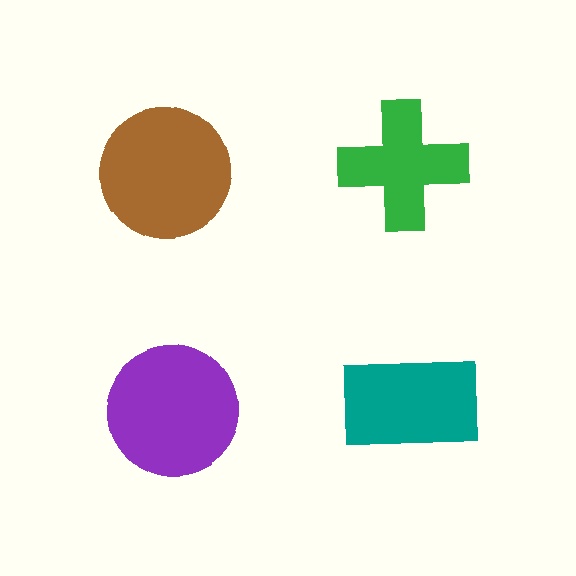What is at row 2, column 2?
A teal rectangle.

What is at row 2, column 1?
A purple circle.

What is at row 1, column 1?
A brown circle.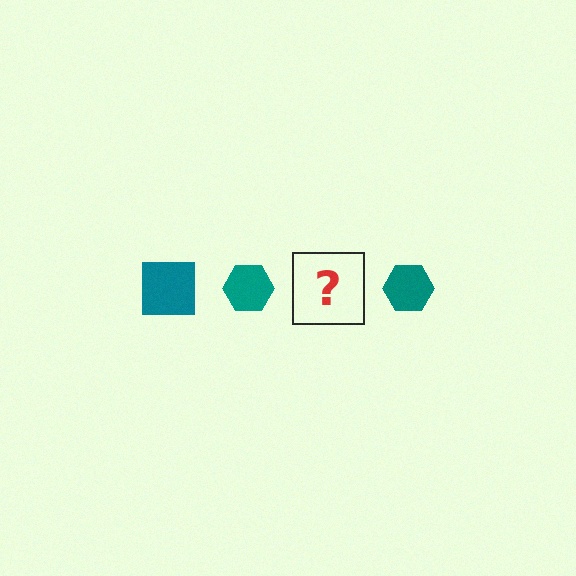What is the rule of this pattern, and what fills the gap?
The rule is that the pattern cycles through square, hexagon shapes in teal. The gap should be filled with a teal square.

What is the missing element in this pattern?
The missing element is a teal square.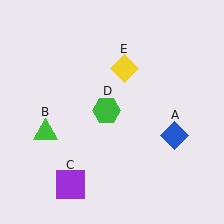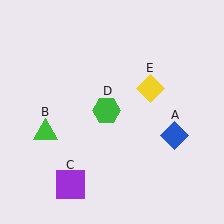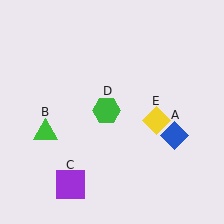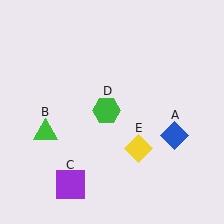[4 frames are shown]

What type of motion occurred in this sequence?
The yellow diamond (object E) rotated clockwise around the center of the scene.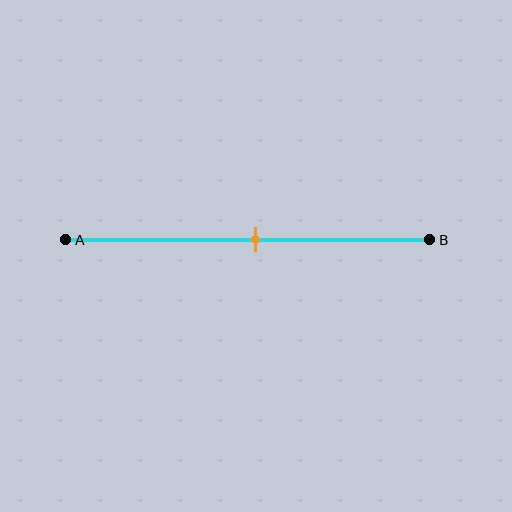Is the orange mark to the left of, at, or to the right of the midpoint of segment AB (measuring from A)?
The orange mark is approximately at the midpoint of segment AB.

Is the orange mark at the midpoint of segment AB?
Yes, the mark is approximately at the midpoint.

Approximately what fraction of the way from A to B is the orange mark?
The orange mark is approximately 50% of the way from A to B.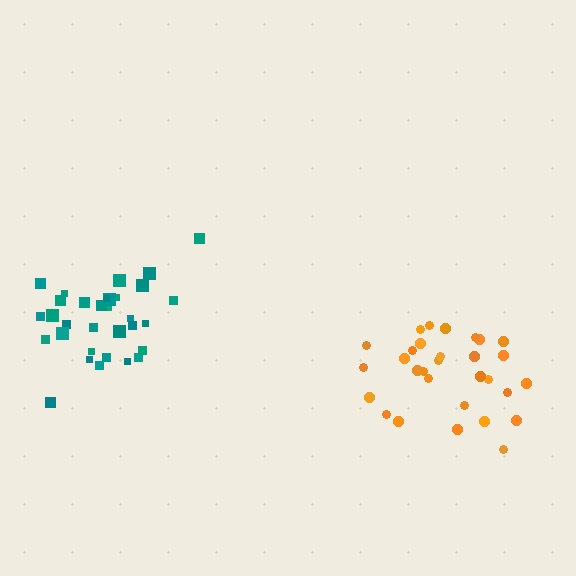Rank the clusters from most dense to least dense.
teal, orange.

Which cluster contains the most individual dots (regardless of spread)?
Teal (32).